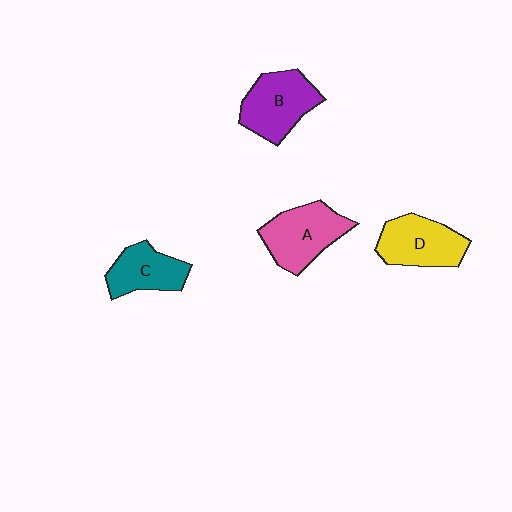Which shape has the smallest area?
Shape C (teal).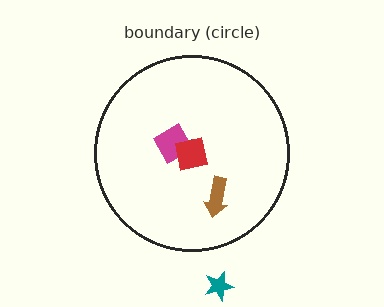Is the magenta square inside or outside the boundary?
Inside.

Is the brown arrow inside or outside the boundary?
Inside.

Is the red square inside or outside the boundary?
Inside.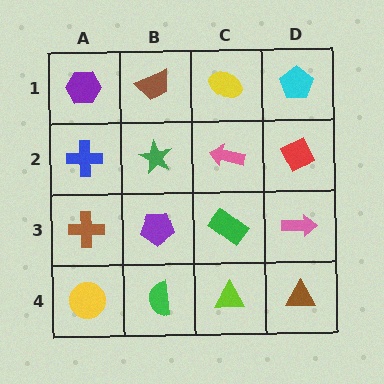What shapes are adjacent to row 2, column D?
A cyan pentagon (row 1, column D), a pink arrow (row 3, column D), a pink arrow (row 2, column C).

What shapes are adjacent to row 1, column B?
A green star (row 2, column B), a purple hexagon (row 1, column A), a yellow ellipse (row 1, column C).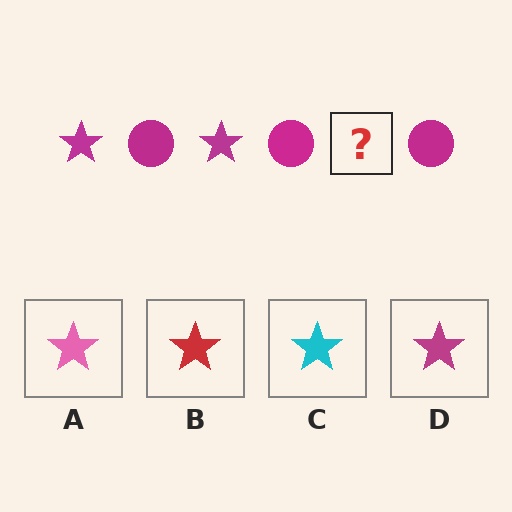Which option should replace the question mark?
Option D.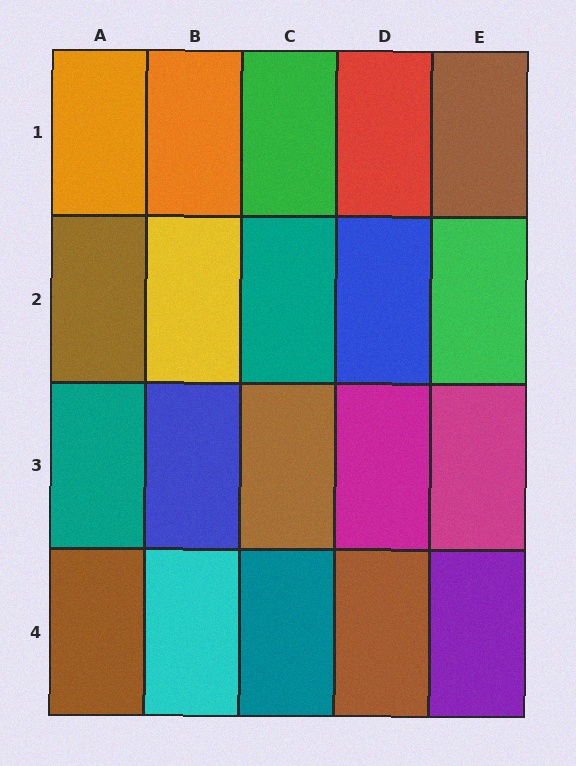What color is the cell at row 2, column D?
Blue.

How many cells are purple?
1 cell is purple.